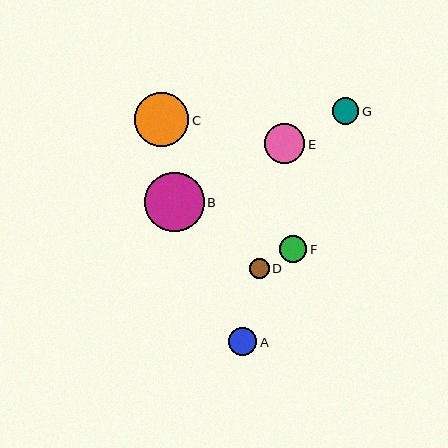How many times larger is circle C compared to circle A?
Circle C is approximately 1.9 times the size of circle A.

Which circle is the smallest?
Circle D is the smallest with a size of approximately 20 pixels.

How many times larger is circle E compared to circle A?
Circle E is approximately 1.4 times the size of circle A.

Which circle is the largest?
Circle B is the largest with a size of approximately 59 pixels.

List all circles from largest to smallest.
From largest to smallest: B, C, E, A, G, F, D.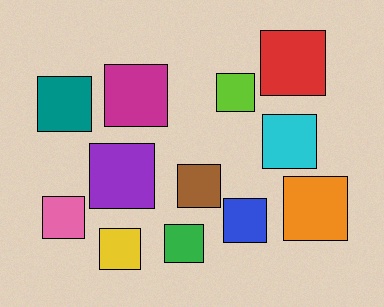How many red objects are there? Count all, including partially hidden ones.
There is 1 red object.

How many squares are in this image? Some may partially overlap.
There are 12 squares.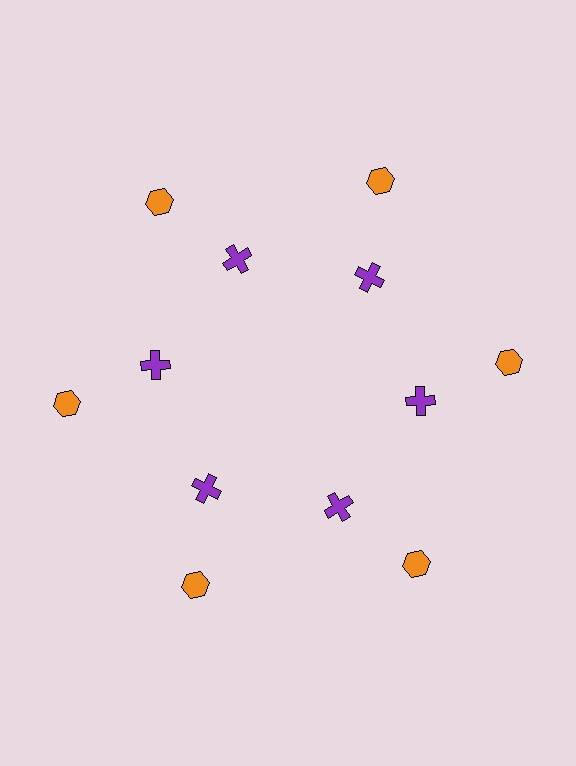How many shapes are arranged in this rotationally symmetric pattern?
There are 12 shapes, arranged in 6 groups of 2.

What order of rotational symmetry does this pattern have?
This pattern has 6-fold rotational symmetry.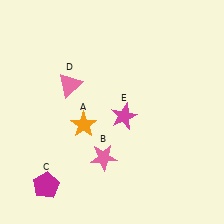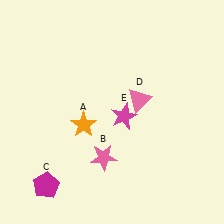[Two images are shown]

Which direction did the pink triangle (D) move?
The pink triangle (D) moved right.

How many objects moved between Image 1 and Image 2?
1 object moved between the two images.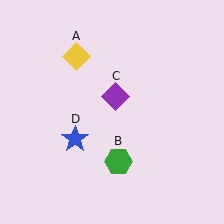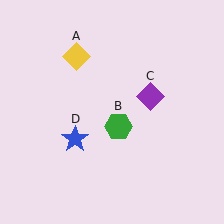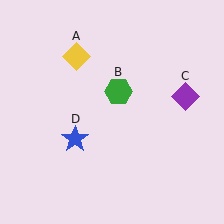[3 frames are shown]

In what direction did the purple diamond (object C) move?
The purple diamond (object C) moved right.